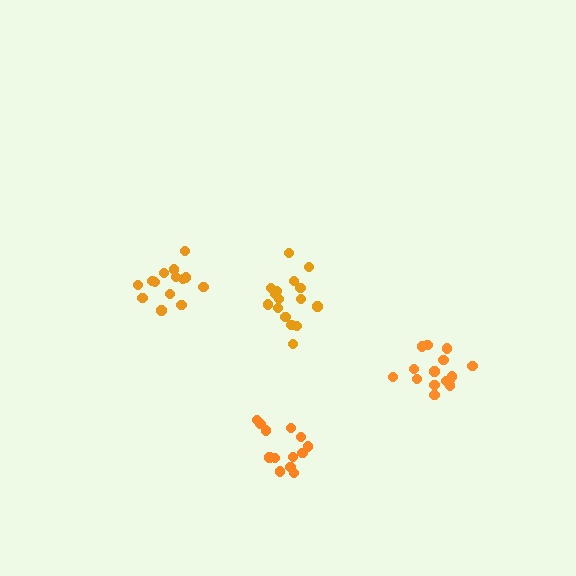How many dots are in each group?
Group 1: 15 dots, Group 2: 13 dots, Group 3: 14 dots, Group 4: 16 dots (58 total).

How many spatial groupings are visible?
There are 4 spatial groupings.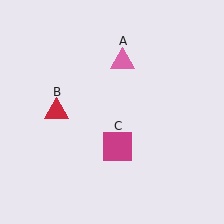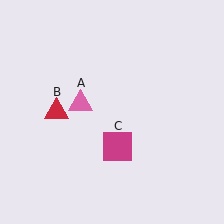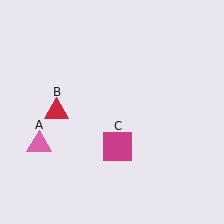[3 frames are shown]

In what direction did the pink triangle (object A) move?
The pink triangle (object A) moved down and to the left.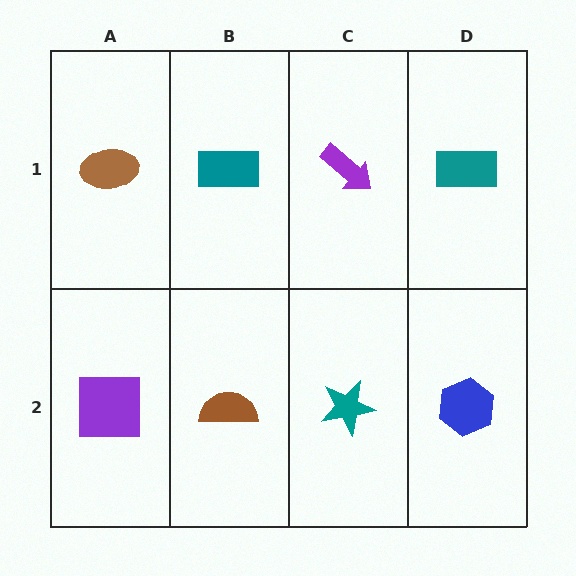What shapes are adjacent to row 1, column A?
A purple square (row 2, column A), a teal rectangle (row 1, column B).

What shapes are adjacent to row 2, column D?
A teal rectangle (row 1, column D), a teal star (row 2, column C).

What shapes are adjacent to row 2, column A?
A brown ellipse (row 1, column A), a brown semicircle (row 2, column B).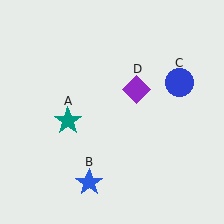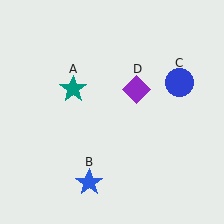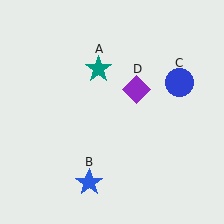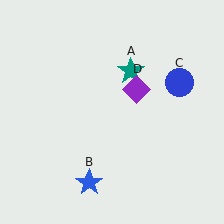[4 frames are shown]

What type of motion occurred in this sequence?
The teal star (object A) rotated clockwise around the center of the scene.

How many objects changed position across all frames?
1 object changed position: teal star (object A).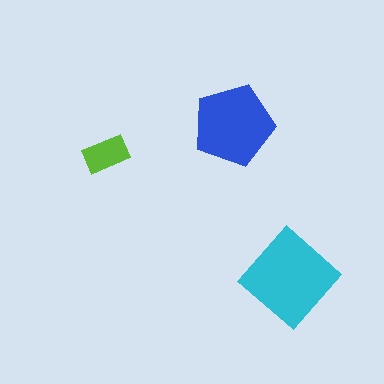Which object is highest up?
The blue pentagon is topmost.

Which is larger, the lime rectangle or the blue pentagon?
The blue pentagon.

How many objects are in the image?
There are 3 objects in the image.